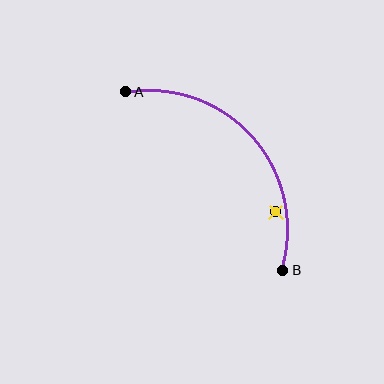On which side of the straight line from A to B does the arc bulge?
The arc bulges above and to the right of the straight line connecting A and B.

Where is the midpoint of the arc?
The arc midpoint is the point on the curve farthest from the straight line joining A and B. It sits above and to the right of that line.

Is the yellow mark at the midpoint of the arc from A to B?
No — the yellow mark does not lie on the arc at all. It sits slightly inside the curve.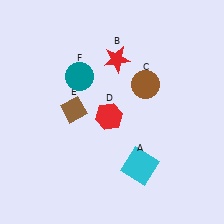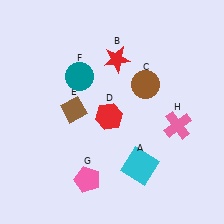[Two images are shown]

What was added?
A pink pentagon (G), a pink cross (H) were added in Image 2.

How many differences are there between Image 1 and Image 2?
There are 2 differences between the two images.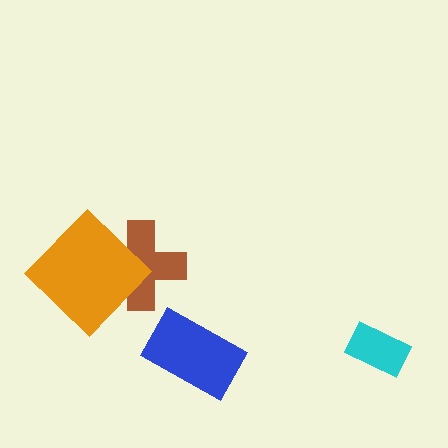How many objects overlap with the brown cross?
1 object overlaps with the brown cross.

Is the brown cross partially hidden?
Yes, it is partially covered by another shape.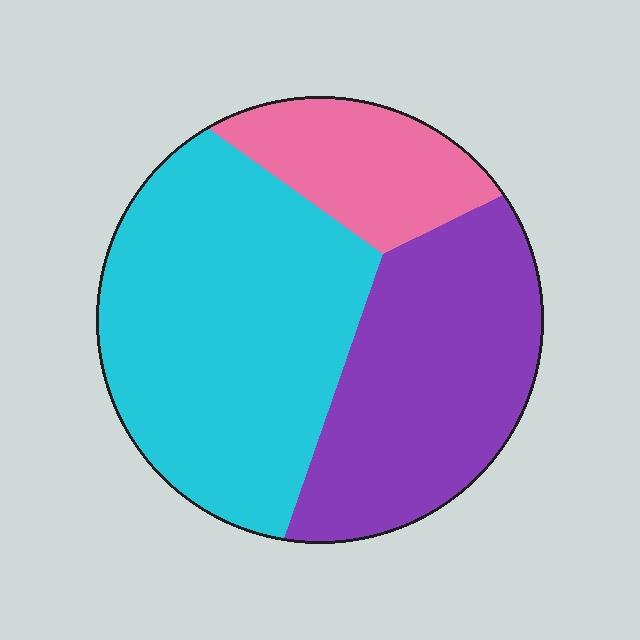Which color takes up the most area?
Cyan, at roughly 50%.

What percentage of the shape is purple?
Purple covers 35% of the shape.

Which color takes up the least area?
Pink, at roughly 15%.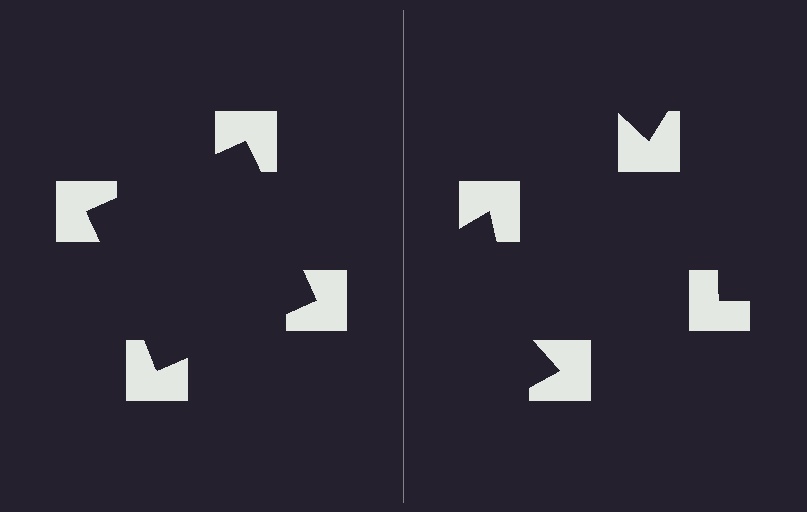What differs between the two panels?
The notched squares are positioned identically on both sides; only the wedge orientations differ. On the left they align to a square; on the right they are misaligned.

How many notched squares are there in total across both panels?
8 — 4 on each side.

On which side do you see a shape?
An illusory square appears on the left side. On the right side the wedge cuts are rotated, so no coherent shape forms.